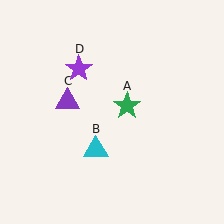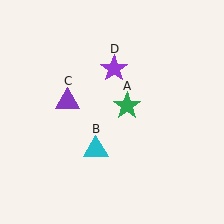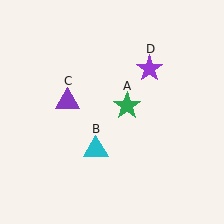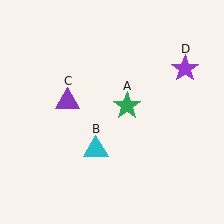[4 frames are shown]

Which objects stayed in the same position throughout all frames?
Green star (object A) and cyan triangle (object B) and purple triangle (object C) remained stationary.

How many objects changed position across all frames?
1 object changed position: purple star (object D).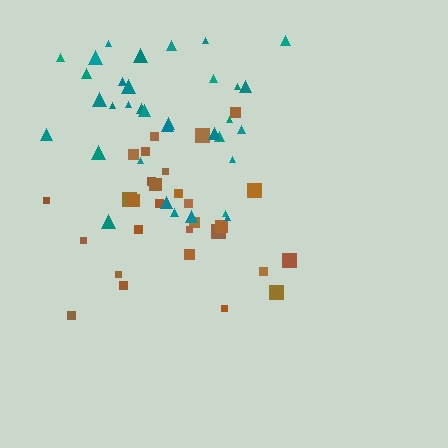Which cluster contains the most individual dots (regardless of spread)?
Teal (34).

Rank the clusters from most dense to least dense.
brown, teal.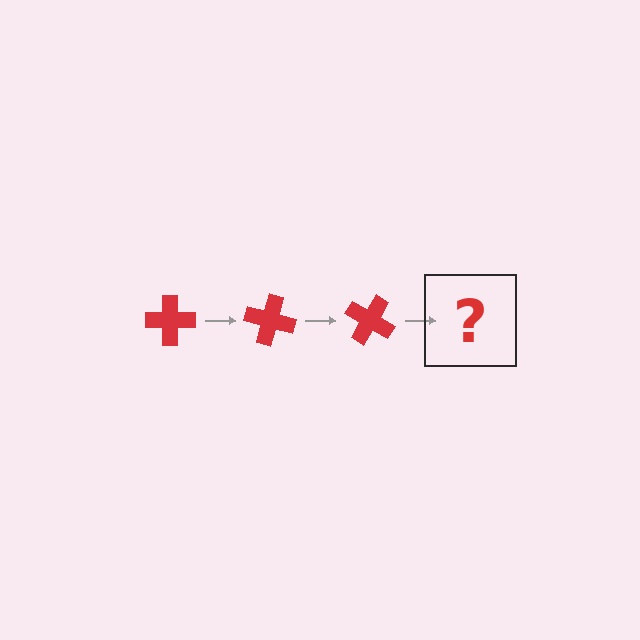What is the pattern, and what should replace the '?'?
The pattern is that the cross rotates 15 degrees each step. The '?' should be a red cross rotated 45 degrees.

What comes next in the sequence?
The next element should be a red cross rotated 45 degrees.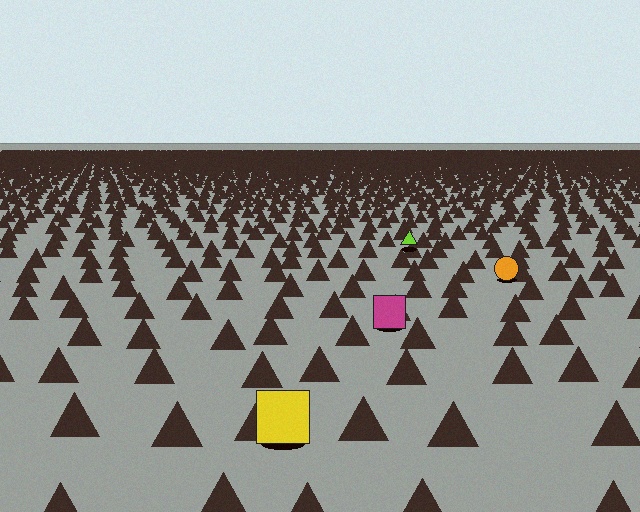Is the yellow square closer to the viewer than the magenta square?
Yes. The yellow square is closer — you can tell from the texture gradient: the ground texture is coarser near it.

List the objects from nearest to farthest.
From nearest to farthest: the yellow square, the magenta square, the orange circle, the lime triangle.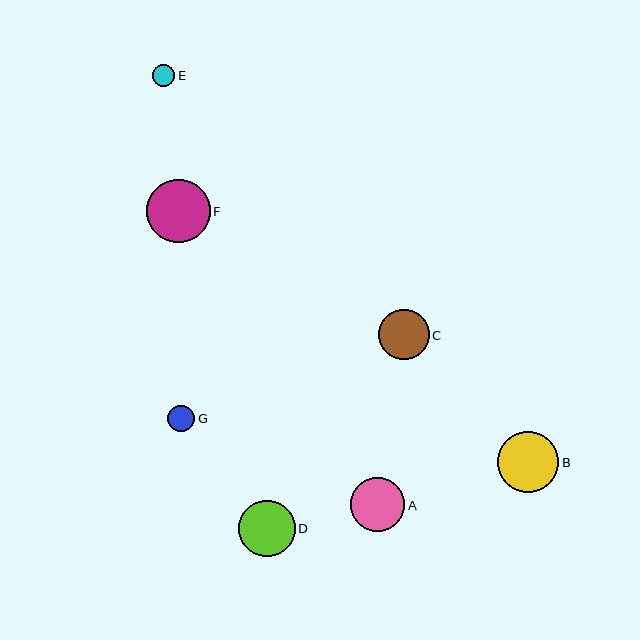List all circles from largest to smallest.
From largest to smallest: F, B, D, A, C, G, E.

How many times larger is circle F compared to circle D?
Circle F is approximately 1.1 times the size of circle D.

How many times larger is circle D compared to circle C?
Circle D is approximately 1.1 times the size of circle C.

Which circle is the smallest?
Circle E is the smallest with a size of approximately 22 pixels.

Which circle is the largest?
Circle F is the largest with a size of approximately 63 pixels.